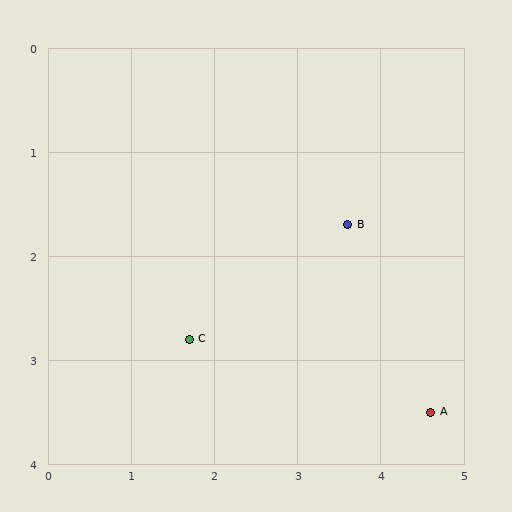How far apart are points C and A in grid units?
Points C and A are about 3.0 grid units apart.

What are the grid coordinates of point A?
Point A is at approximately (4.6, 3.5).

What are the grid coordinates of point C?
Point C is at approximately (1.7, 2.8).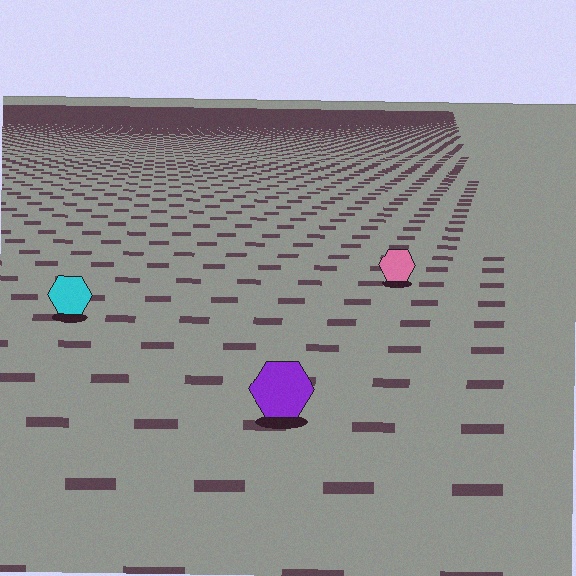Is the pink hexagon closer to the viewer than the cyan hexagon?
No. The cyan hexagon is closer — you can tell from the texture gradient: the ground texture is coarser near it.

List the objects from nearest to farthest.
From nearest to farthest: the purple hexagon, the cyan hexagon, the pink hexagon.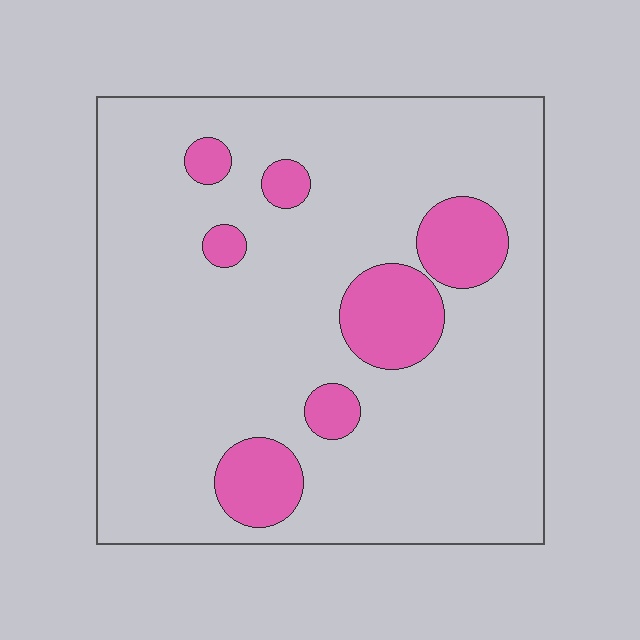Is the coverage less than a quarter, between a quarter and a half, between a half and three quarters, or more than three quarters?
Less than a quarter.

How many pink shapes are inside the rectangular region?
7.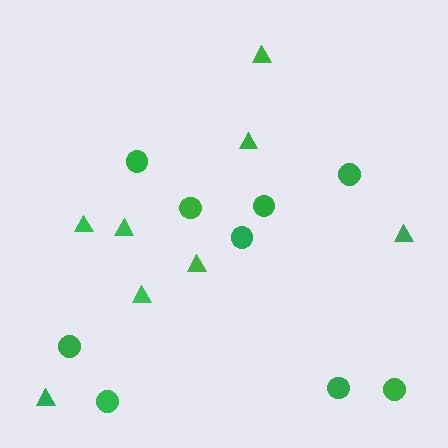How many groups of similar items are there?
There are 2 groups: one group of circles (9) and one group of triangles (8).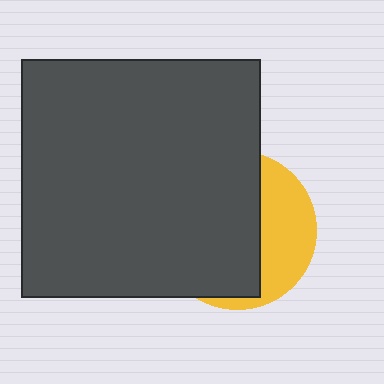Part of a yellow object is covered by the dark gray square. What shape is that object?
It is a circle.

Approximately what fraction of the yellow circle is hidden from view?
Roughly 66% of the yellow circle is hidden behind the dark gray square.